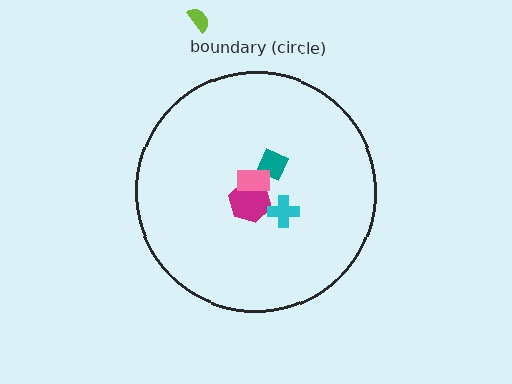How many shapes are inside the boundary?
4 inside, 1 outside.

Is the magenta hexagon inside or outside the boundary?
Inside.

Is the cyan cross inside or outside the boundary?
Inside.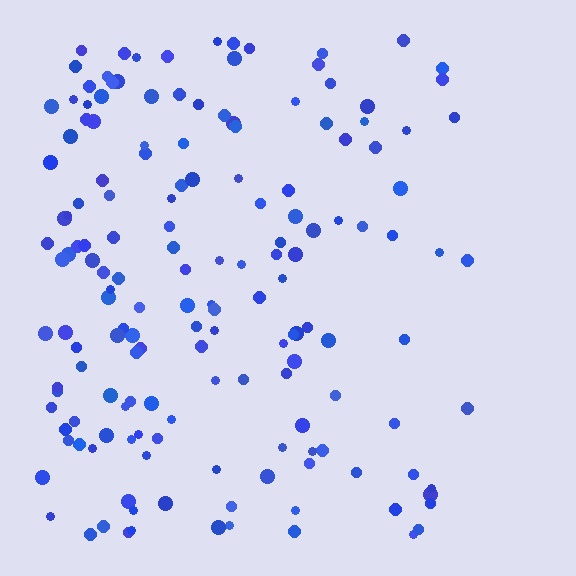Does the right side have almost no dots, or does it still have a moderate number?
Still a moderate number, just noticeably fewer than the left.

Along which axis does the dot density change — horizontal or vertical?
Horizontal.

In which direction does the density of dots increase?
From right to left, with the left side densest.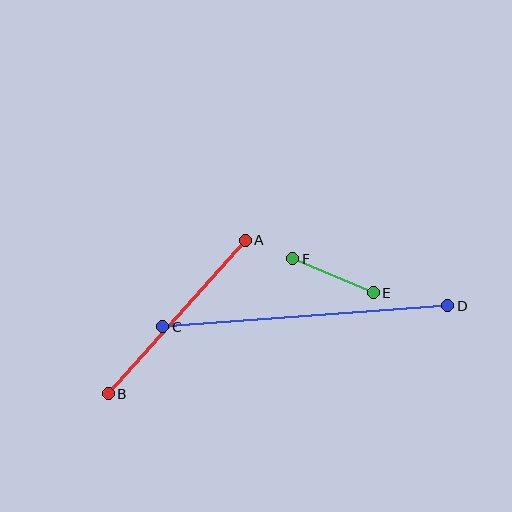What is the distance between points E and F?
The distance is approximately 88 pixels.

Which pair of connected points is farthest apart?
Points C and D are farthest apart.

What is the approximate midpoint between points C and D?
The midpoint is at approximately (305, 316) pixels.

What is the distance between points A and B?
The distance is approximately 206 pixels.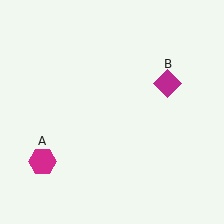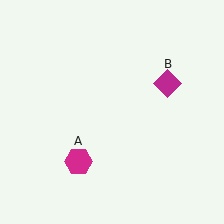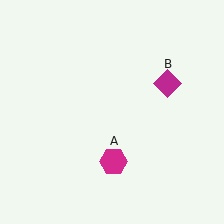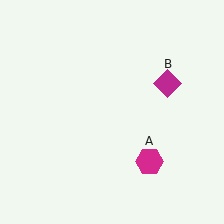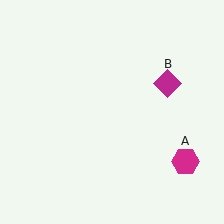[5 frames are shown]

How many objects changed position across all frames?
1 object changed position: magenta hexagon (object A).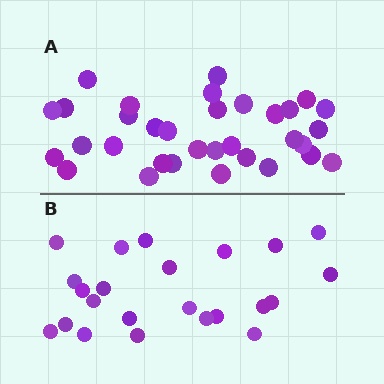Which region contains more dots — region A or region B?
Region A (the top region) has more dots.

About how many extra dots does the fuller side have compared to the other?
Region A has roughly 10 or so more dots than region B.